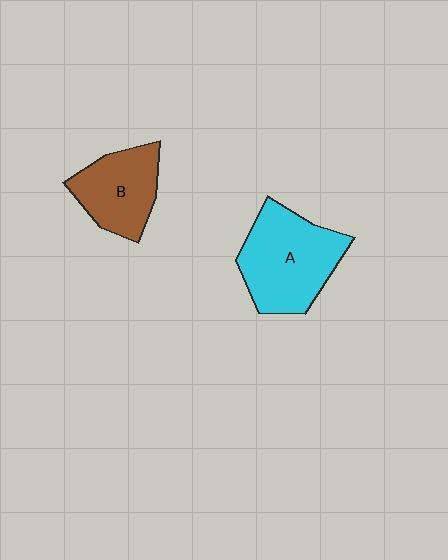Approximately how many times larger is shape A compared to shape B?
Approximately 1.4 times.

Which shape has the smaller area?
Shape B (brown).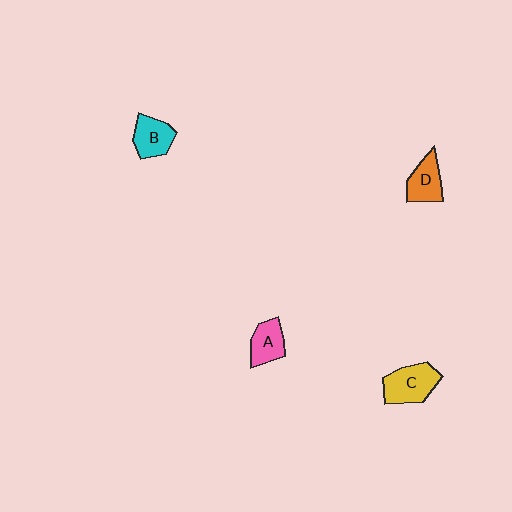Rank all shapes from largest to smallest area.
From largest to smallest: C (yellow), B (cyan), D (orange), A (pink).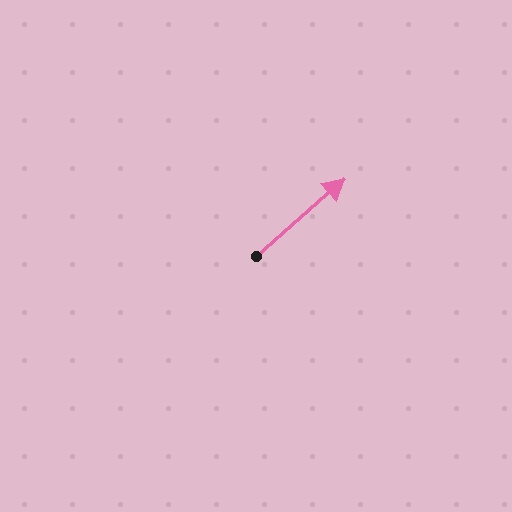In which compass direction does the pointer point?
Northeast.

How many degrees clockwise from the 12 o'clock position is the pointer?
Approximately 49 degrees.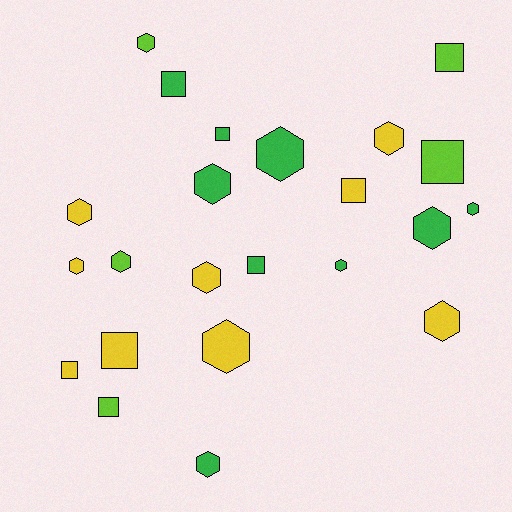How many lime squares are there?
There are 3 lime squares.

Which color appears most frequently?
Yellow, with 9 objects.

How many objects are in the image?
There are 23 objects.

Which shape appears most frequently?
Hexagon, with 14 objects.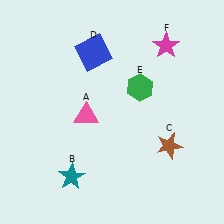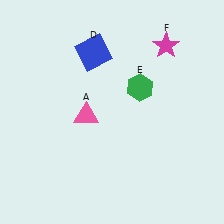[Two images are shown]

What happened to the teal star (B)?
The teal star (B) was removed in Image 2. It was in the bottom-left area of Image 1.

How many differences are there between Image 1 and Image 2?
There are 2 differences between the two images.